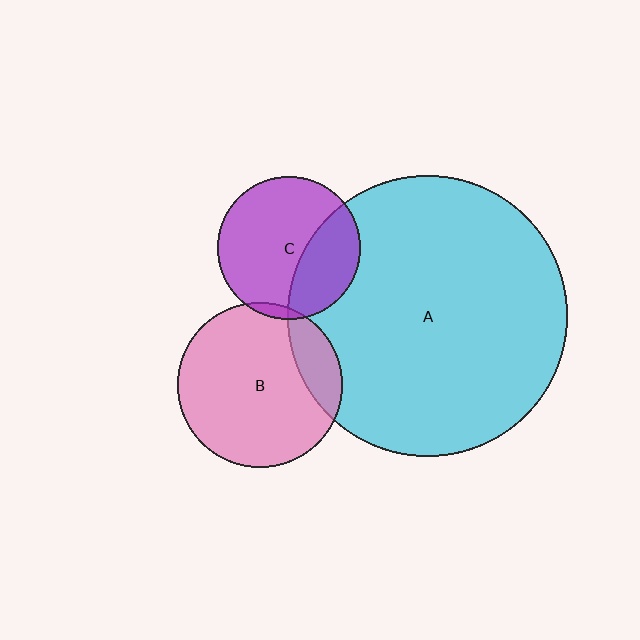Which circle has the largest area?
Circle A (cyan).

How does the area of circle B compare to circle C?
Approximately 1.3 times.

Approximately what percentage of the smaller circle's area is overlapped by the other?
Approximately 15%.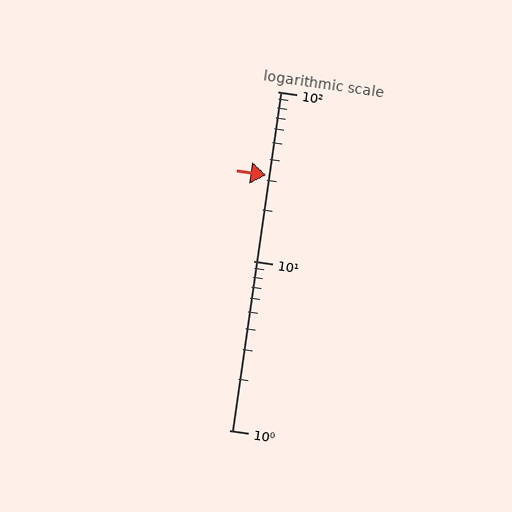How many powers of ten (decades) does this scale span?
The scale spans 2 decades, from 1 to 100.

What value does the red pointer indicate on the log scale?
The pointer indicates approximately 32.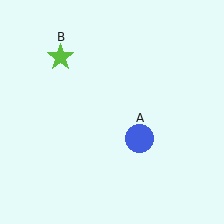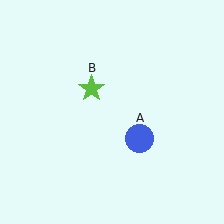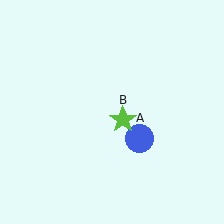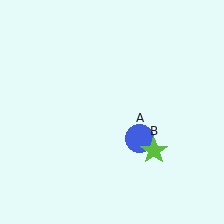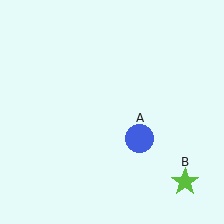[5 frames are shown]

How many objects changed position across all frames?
1 object changed position: lime star (object B).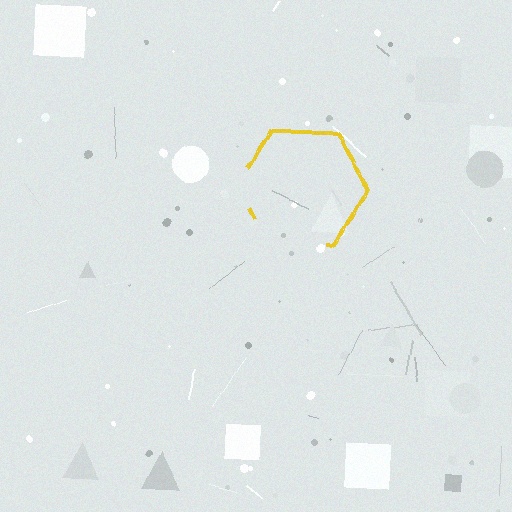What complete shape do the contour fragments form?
The contour fragments form a hexagon.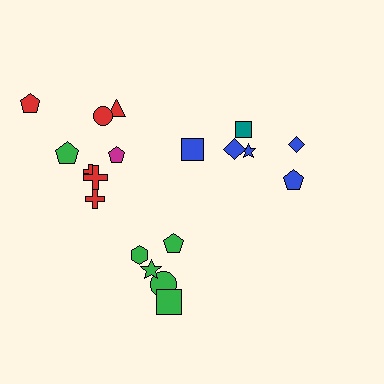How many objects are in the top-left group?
There are 8 objects.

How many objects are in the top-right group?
There are 6 objects.